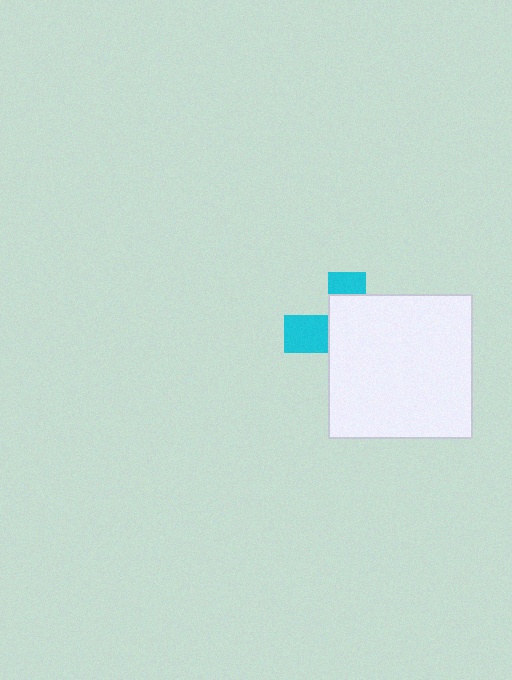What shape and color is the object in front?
The object in front is a white square.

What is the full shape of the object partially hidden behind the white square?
The partially hidden object is a cyan cross.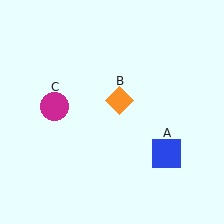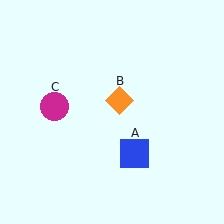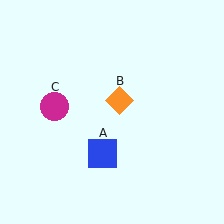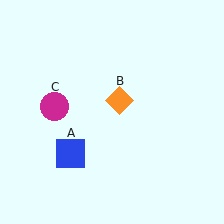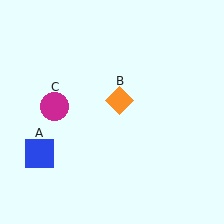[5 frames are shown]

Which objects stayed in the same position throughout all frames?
Orange diamond (object B) and magenta circle (object C) remained stationary.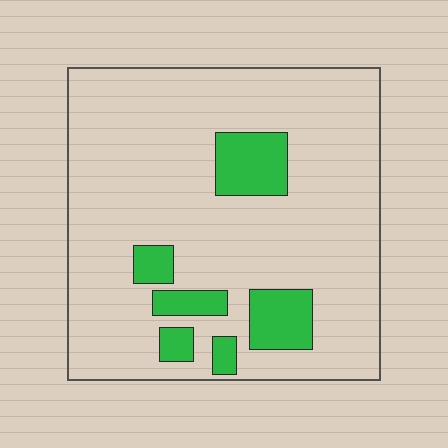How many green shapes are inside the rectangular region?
6.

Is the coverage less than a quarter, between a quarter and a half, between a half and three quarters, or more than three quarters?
Less than a quarter.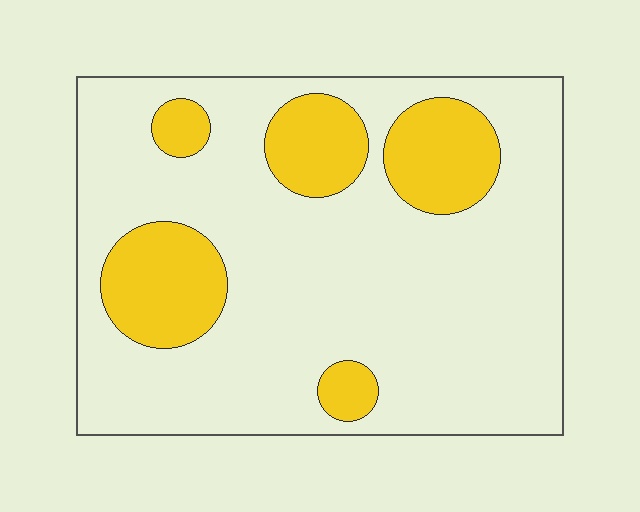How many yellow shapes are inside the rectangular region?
5.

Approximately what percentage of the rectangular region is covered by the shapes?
Approximately 20%.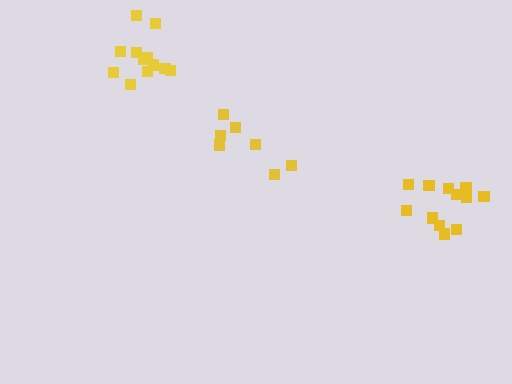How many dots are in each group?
Group 1: 12 dots, Group 2: 12 dots, Group 3: 7 dots (31 total).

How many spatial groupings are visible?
There are 3 spatial groupings.